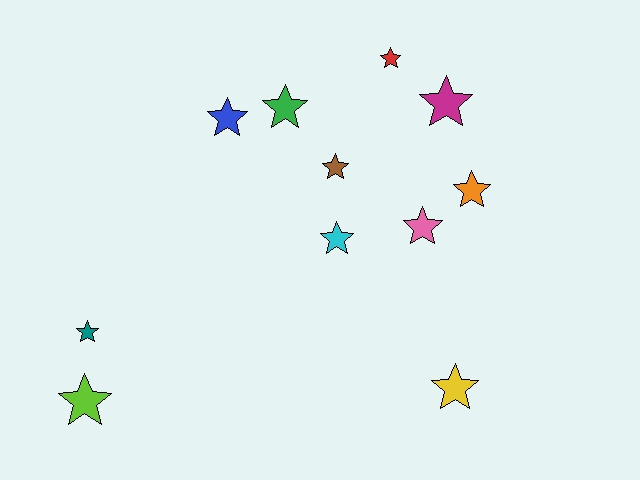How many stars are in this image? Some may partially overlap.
There are 11 stars.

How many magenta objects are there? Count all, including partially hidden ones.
There is 1 magenta object.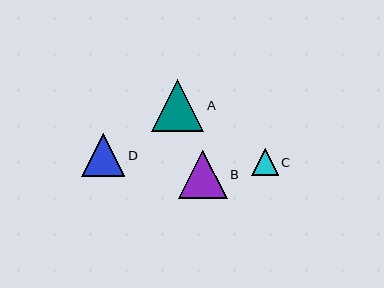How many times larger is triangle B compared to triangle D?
Triangle B is approximately 1.1 times the size of triangle D.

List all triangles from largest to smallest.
From largest to smallest: A, B, D, C.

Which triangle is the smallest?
Triangle C is the smallest with a size of approximately 26 pixels.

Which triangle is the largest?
Triangle A is the largest with a size of approximately 52 pixels.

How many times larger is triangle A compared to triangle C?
Triangle A is approximately 2.0 times the size of triangle C.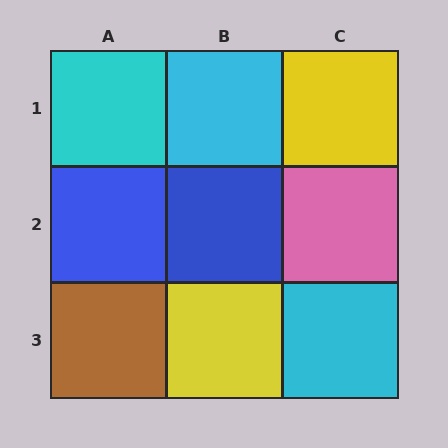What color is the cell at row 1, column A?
Cyan.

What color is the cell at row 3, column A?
Brown.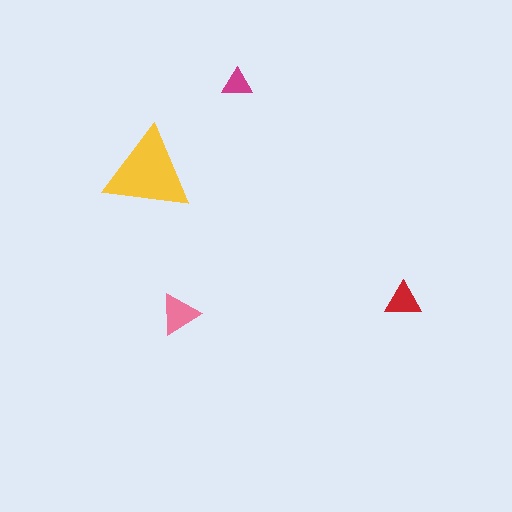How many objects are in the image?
There are 4 objects in the image.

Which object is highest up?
The magenta triangle is topmost.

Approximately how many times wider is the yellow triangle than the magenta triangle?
About 3 times wider.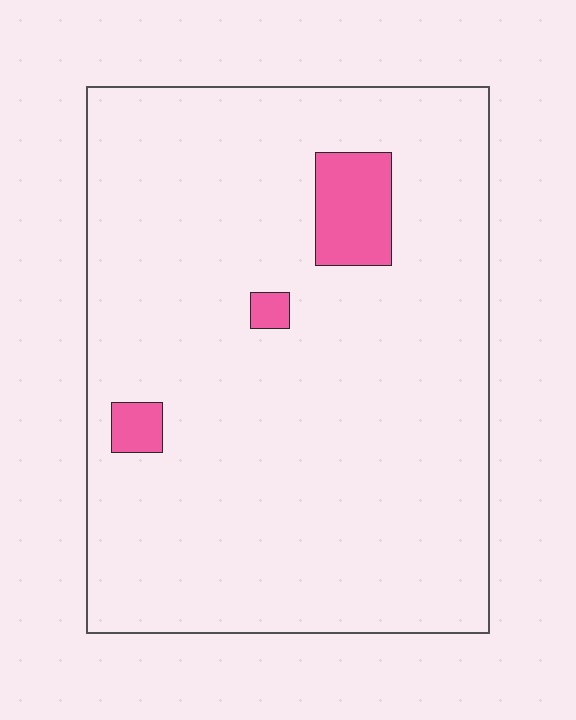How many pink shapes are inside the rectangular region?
3.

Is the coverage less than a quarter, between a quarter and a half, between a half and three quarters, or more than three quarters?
Less than a quarter.